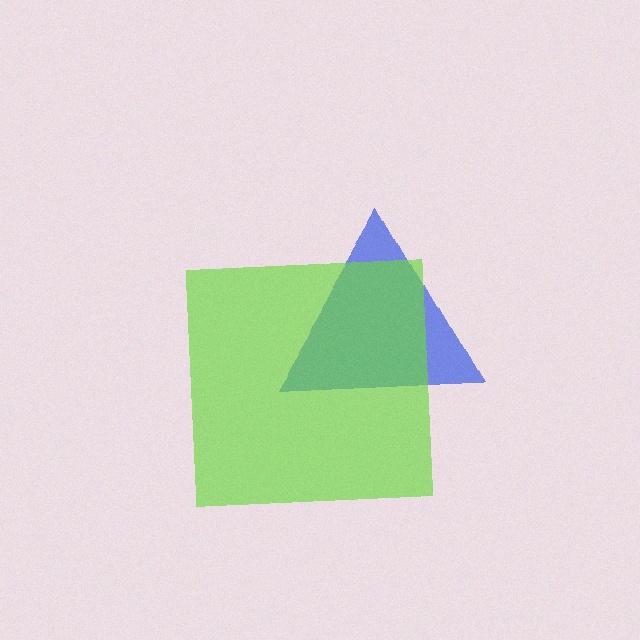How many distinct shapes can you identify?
There are 2 distinct shapes: a blue triangle, a lime square.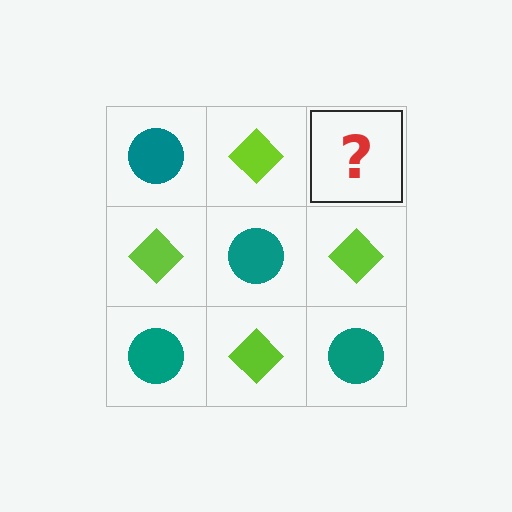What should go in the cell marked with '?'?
The missing cell should contain a teal circle.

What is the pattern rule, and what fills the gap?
The rule is that it alternates teal circle and lime diamond in a checkerboard pattern. The gap should be filled with a teal circle.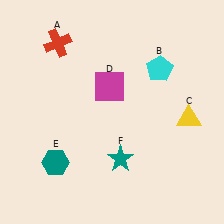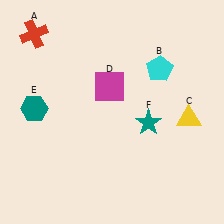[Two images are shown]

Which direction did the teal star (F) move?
The teal star (F) moved up.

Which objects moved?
The objects that moved are: the red cross (A), the teal hexagon (E), the teal star (F).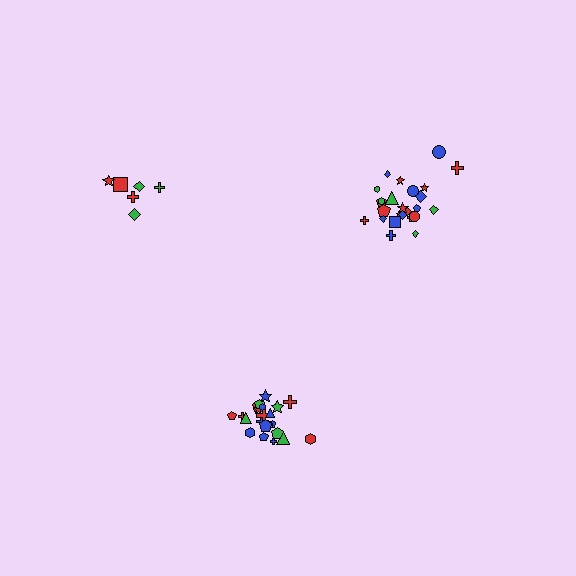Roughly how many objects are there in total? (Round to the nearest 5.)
Roughly 55 objects in total.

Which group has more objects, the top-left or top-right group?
The top-right group.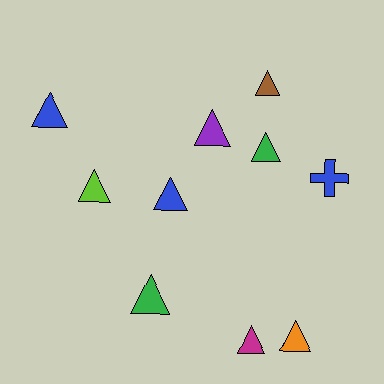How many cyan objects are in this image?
There are no cyan objects.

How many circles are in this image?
There are no circles.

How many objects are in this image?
There are 10 objects.